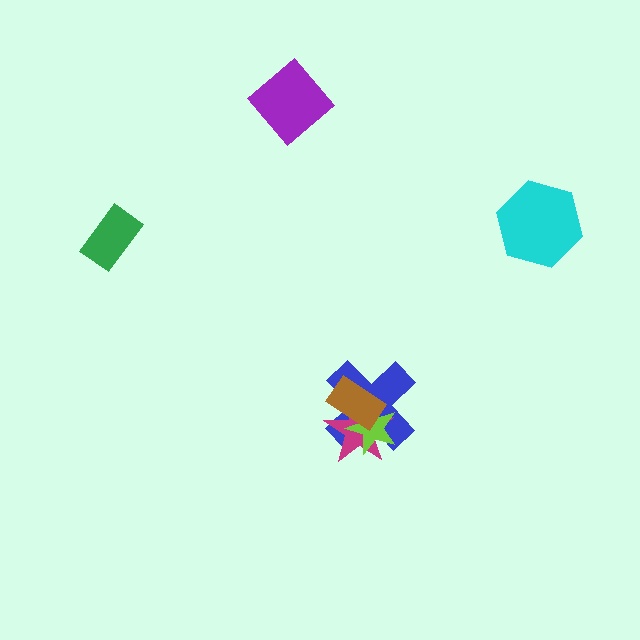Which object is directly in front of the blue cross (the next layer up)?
The magenta star is directly in front of the blue cross.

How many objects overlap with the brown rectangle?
3 objects overlap with the brown rectangle.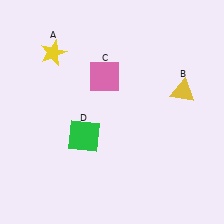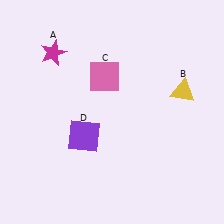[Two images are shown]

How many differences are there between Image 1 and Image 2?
There are 2 differences between the two images.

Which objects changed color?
A changed from yellow to magenta. D changed from green to purple.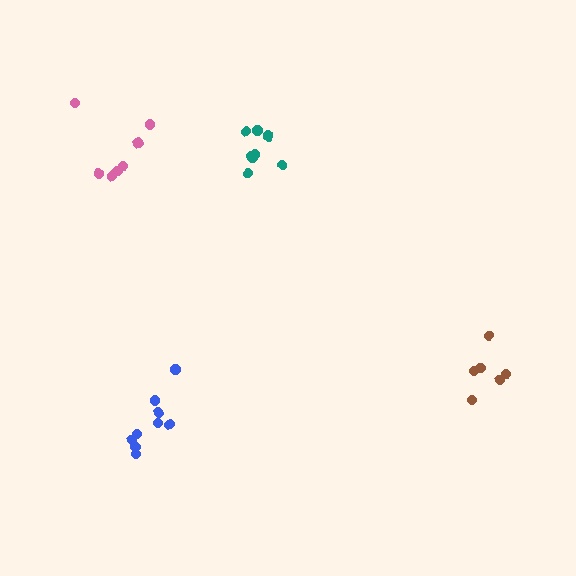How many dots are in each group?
Group 1: 7 dots, Group 2: 9 dots, Group 3: 9 dots, Group 4: 6 dots (31 total).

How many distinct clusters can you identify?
There are 4 distinct clusters.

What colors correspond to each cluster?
The clusters are colored: pink, blue, teal, brown.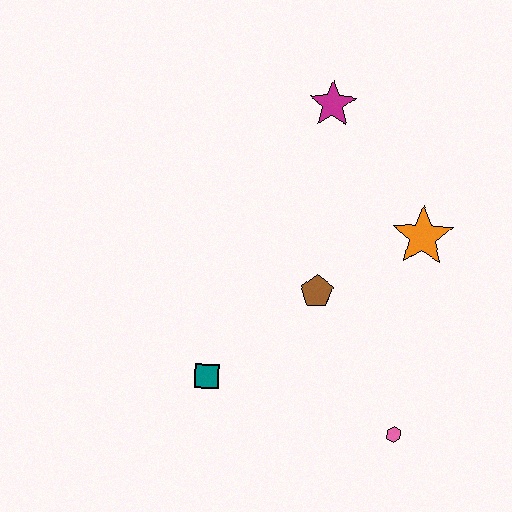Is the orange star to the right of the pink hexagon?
Yes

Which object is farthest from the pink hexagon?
The magenta star is farthest from the pink hexagon.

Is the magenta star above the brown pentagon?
Yes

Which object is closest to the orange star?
The brown pentagon is closest to the orange star.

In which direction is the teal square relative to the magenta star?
The teal square is below the magenta star.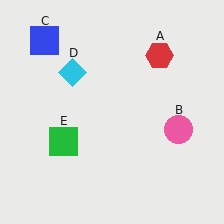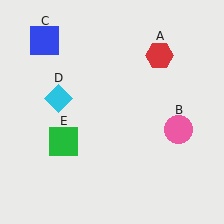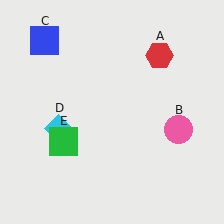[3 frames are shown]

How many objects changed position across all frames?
1 object changed position: cyan diamond (object D).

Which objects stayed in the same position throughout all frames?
Red hexagon (object A) and pink circle (object B) and blue square (object C) and green square (object E) remained stationary.